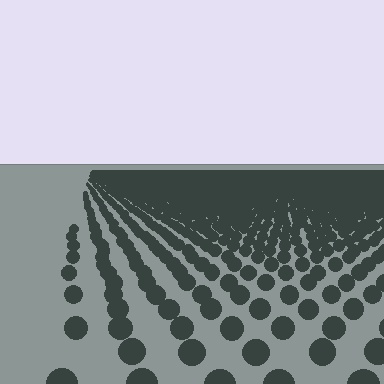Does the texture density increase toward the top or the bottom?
Density increases toward the top.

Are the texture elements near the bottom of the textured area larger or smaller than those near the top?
Larger. Near the bottom, elements are closer to the viewer and appear at a bigger on-screen size.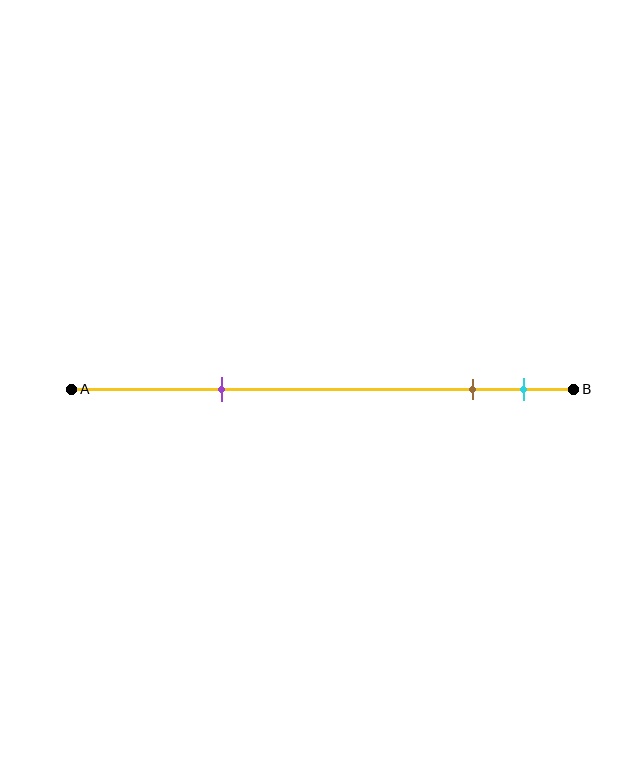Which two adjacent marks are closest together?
The brown and cyan marks are the closest adjacent pair.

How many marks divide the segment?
There are 3 marks dividing the segment.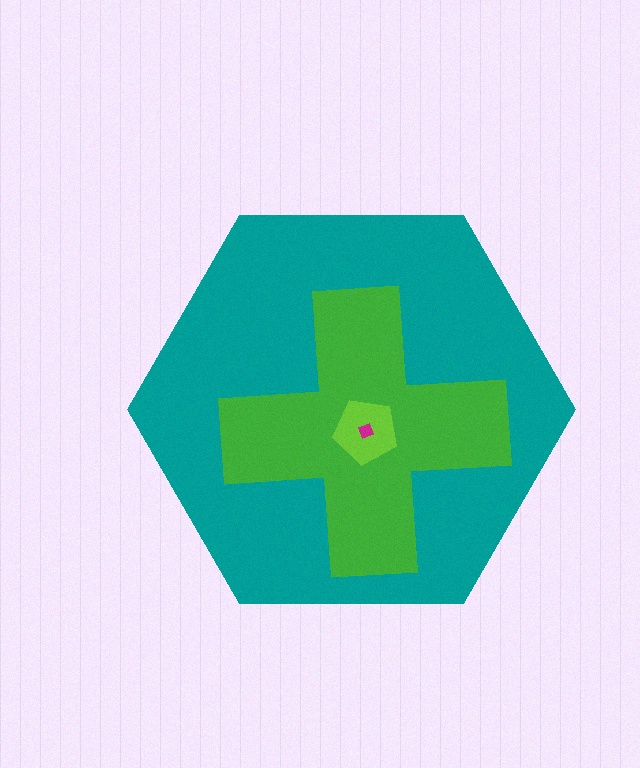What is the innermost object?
The magenta diamond.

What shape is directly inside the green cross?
The lime pentagon.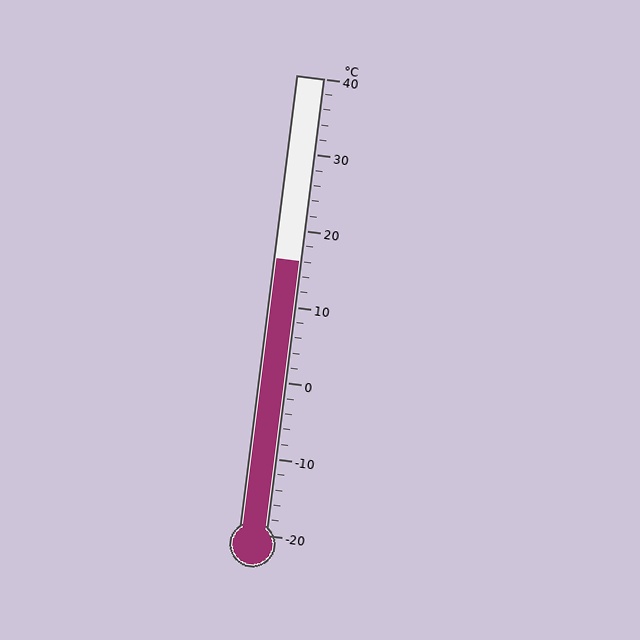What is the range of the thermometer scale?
The thermometer scale ranges from -20°C to 40°C.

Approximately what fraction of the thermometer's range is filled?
The thermometer is filled to approximately 60% of its range.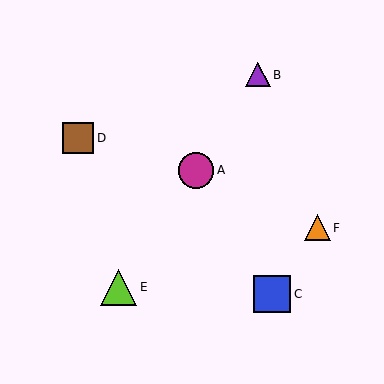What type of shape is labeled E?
Shape E is a lime triangle.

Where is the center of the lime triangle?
The center of the lime triangle is at (119, 287).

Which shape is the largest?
The blue square (labeled C) is the largest.